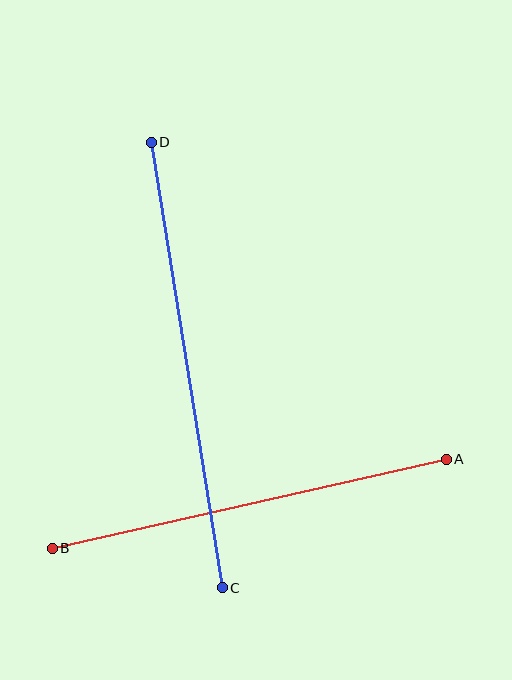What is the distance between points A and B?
The distance is approximately 404 pixels.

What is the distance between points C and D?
The distance is approximately 451 pixels.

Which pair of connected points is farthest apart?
Points C and D are farthest apart.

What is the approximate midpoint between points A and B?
The midpoint is at approximately (249, 504) pixels.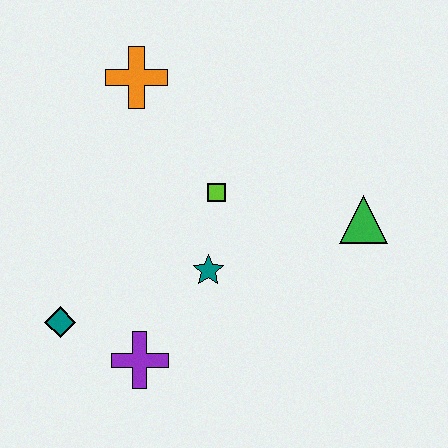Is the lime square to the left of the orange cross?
No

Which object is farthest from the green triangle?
The teal diamond is farthest from the green triangle.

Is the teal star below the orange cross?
Yes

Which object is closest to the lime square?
The teal star is closest to the lime square.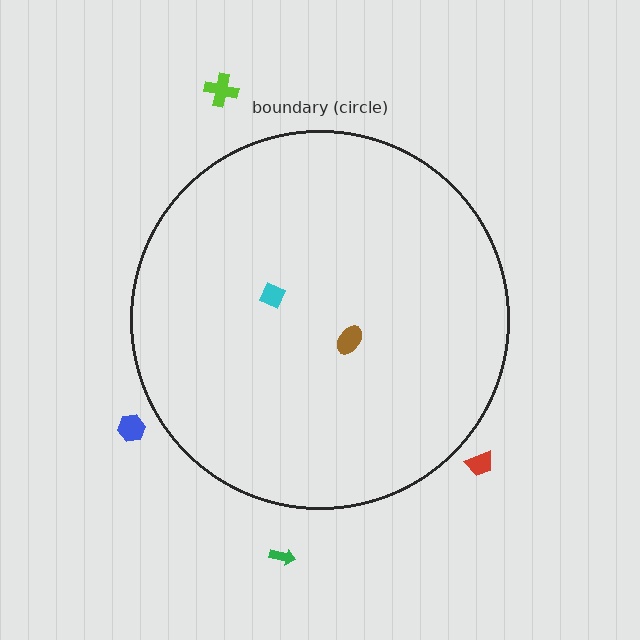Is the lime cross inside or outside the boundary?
Outside.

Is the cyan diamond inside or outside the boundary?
Inside.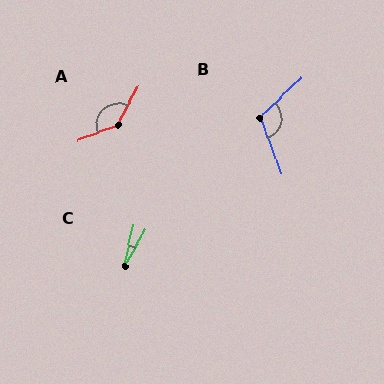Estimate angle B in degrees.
Approximately 113 degrees.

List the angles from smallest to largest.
C (16°), B (113°), A (138°).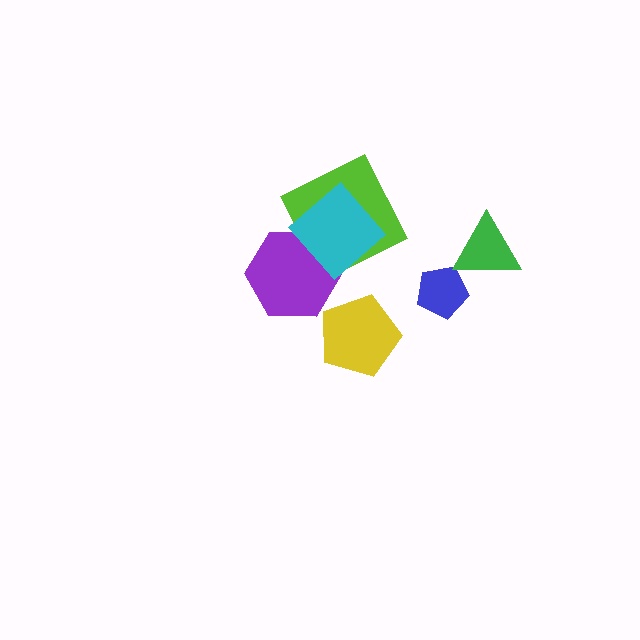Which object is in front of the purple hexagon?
The cyan diamond is in front of the purple hexagon.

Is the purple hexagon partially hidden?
Yes, it is partially covered by another shape.